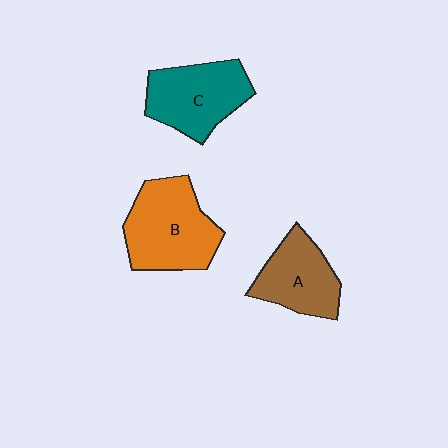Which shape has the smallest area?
Shape A (brown).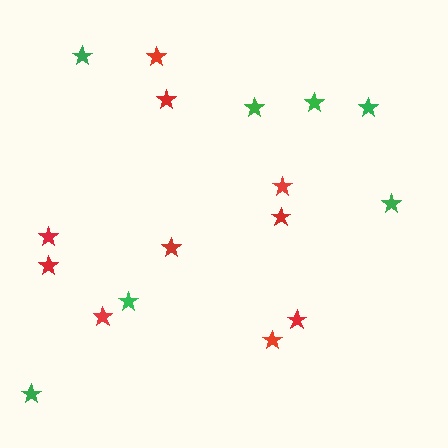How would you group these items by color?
There are 2 groups: one group of red stars (10) and one group of green stars (7).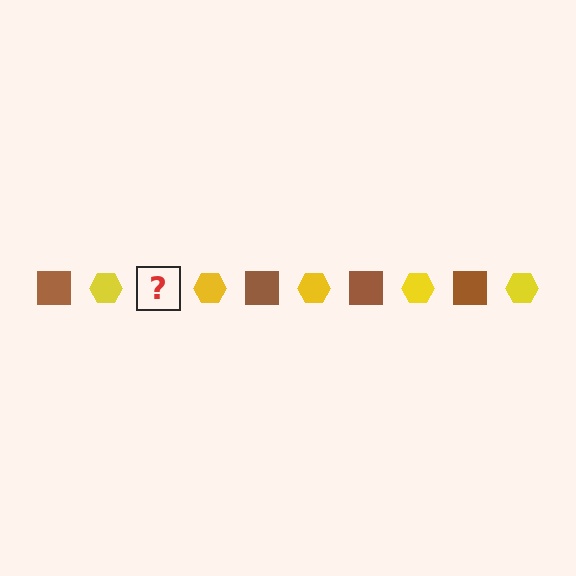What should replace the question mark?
The question mark should be replaced with a brown square.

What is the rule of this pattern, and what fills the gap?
The rule is that the pattern alternates between brown square and yellow hexagon. The gap should be filled with a brown square.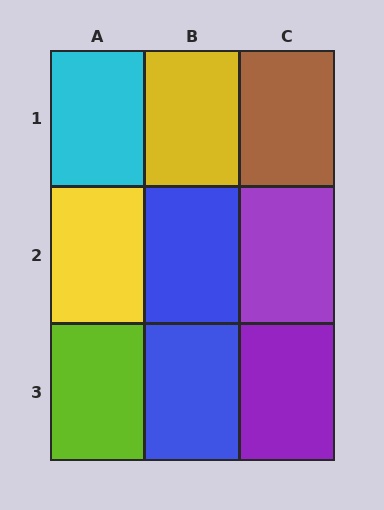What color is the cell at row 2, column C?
Purple.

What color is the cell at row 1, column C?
Brown.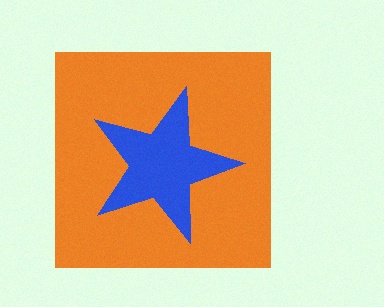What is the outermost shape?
The orange square.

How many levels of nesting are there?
2.